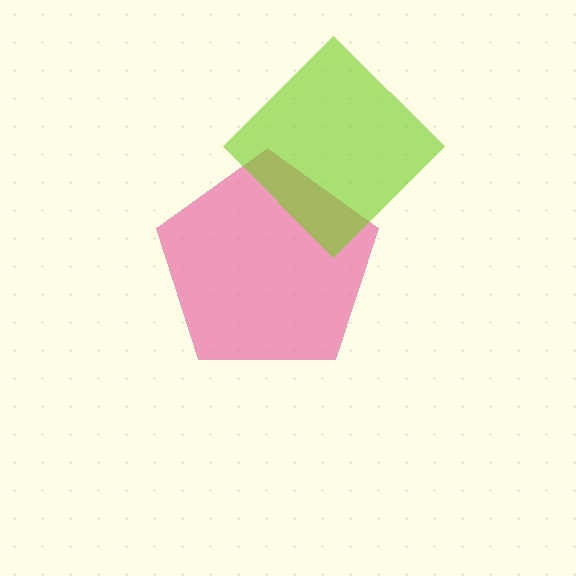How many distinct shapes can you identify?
There are 2 distinct shapes: a pink pentagon, a lime diamond.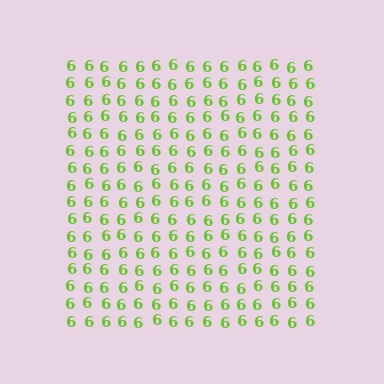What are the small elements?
The small elements are digit 6's.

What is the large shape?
The large shape is a square.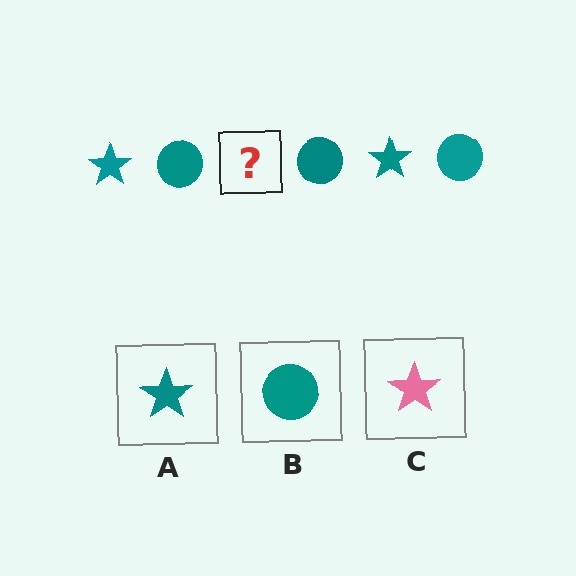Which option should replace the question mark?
Option A.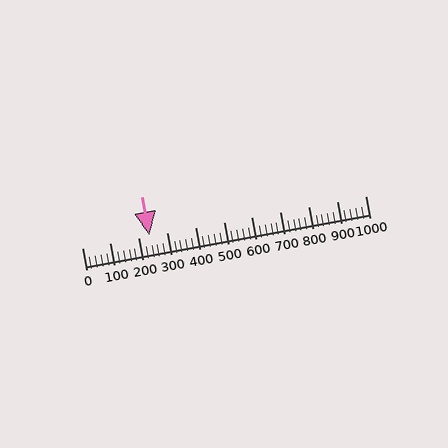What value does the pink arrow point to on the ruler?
The pink arrow points to approximately 240.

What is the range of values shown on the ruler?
The ruler shows values from 0 to 1000.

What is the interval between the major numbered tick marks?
The major tick marks are spaced 100 units apart.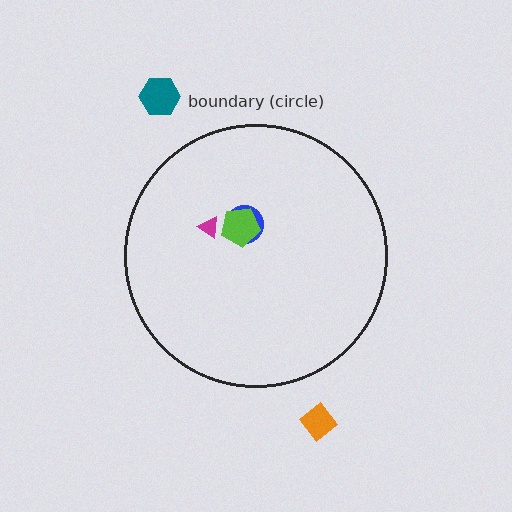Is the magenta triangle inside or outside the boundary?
Inside.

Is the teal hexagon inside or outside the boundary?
Outside.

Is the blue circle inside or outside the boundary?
Inside.